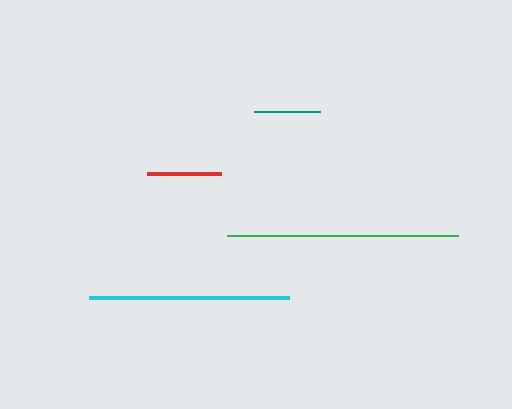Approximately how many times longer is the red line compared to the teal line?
The red line is approximately 1.1 times the length of the teal line.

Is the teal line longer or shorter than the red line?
The red line is longer than the teal line.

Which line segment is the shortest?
The teal line is the shortest at approximately 66 pixels.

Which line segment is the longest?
The green line is the longest at approximately 232 pixels.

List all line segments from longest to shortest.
From longest to shortest: green, cyan, red, teal.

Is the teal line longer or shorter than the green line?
The green line is longer than the teal line.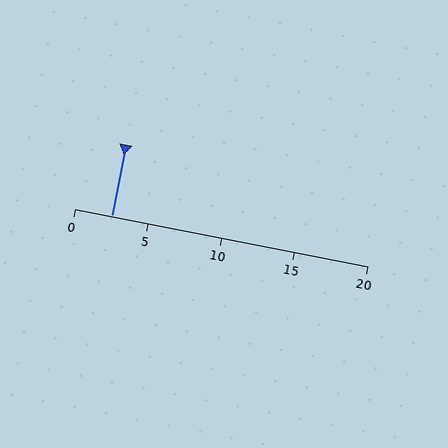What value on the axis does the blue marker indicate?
The marker indicates approximately 2.5.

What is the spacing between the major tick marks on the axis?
The major ticks are spaced 5 apart.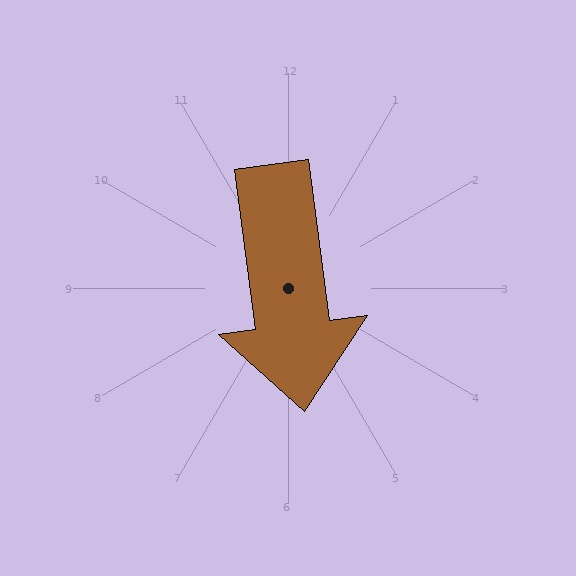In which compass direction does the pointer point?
South.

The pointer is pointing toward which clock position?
Roughly 6 o'clock.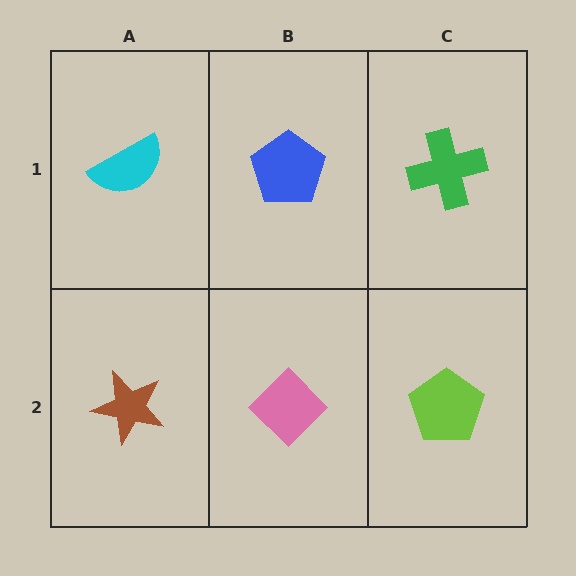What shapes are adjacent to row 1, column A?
A brown star (row 2, column A), a blue pentagon (row 1, column B).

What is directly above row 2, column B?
A blue pentagon.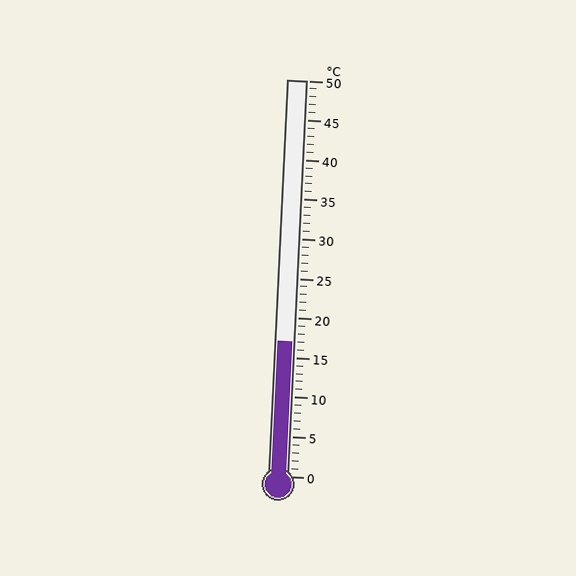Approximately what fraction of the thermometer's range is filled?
The thermometer is filled to approximately 35% of its range.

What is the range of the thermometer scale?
The thermometer scale ranges from 0°C to 50°C.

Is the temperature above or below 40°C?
The temperature is below 40°C.